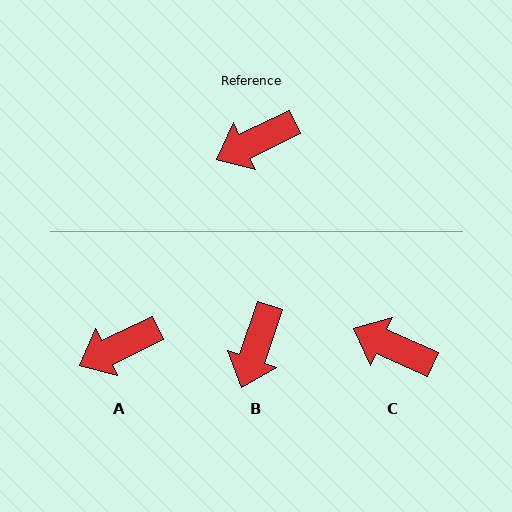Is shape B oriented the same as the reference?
No, it is off by about 46 degrees.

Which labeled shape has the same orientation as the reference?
A.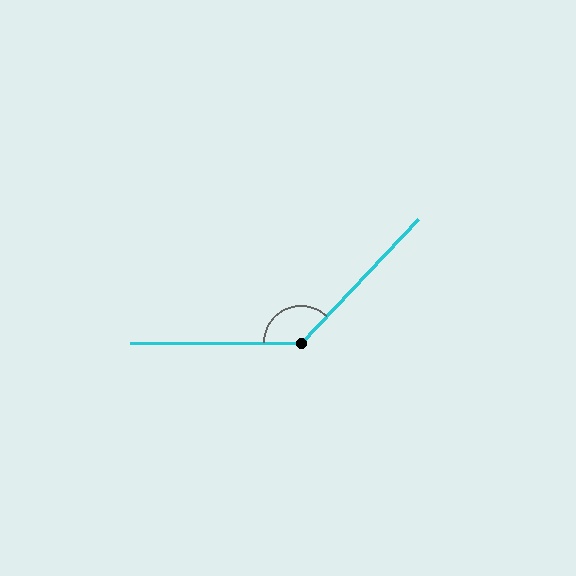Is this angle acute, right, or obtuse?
It is obtuse.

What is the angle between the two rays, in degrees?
Approximately 134 degrees.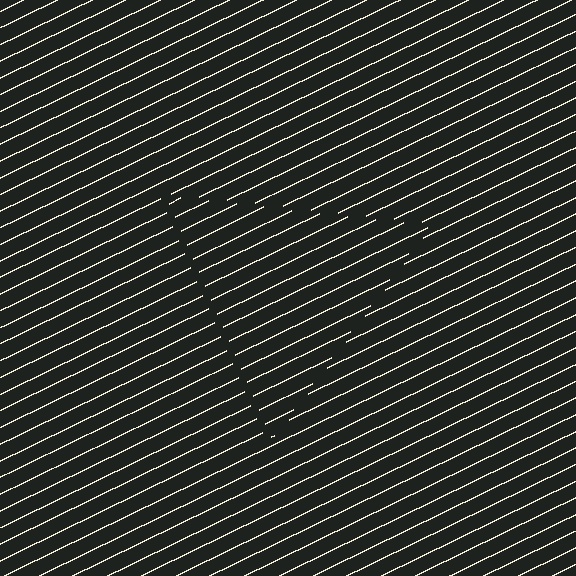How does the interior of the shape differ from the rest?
The interior of the shape contains the same grating, shifted by half a period — the contour is defined by the phase discontinuity where line-ends from the inner and outer gratings abut.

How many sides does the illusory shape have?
3 sides — the line-ends trace a triangle.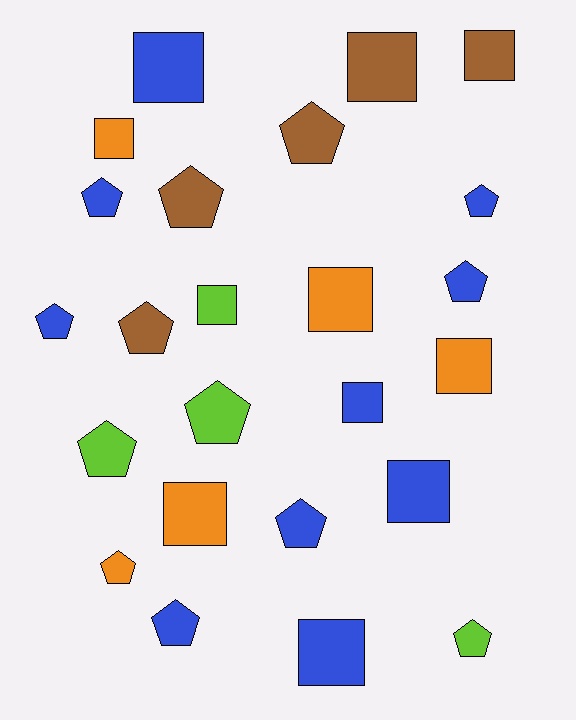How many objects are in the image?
There are 24 objects.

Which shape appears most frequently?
Pentagon, with 13 objects.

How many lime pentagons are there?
There are 3 lime pentagons.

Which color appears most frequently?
Blue, with 10 objects.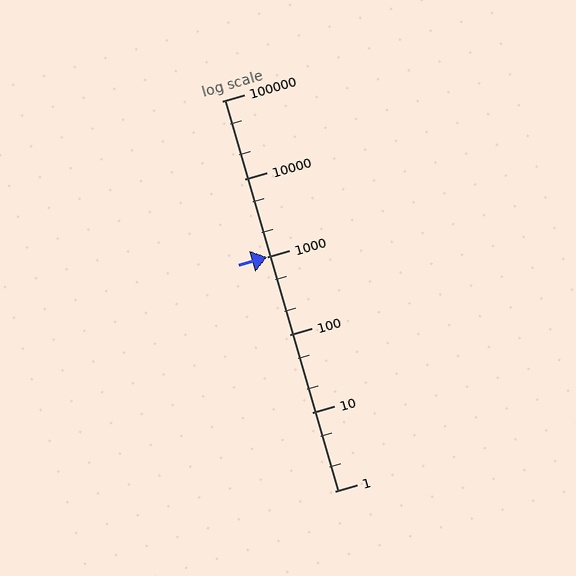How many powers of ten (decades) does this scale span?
The scale spans 5 decades, from 1 to 100000.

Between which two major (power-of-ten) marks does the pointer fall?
The pointer is between 100 and 1000.